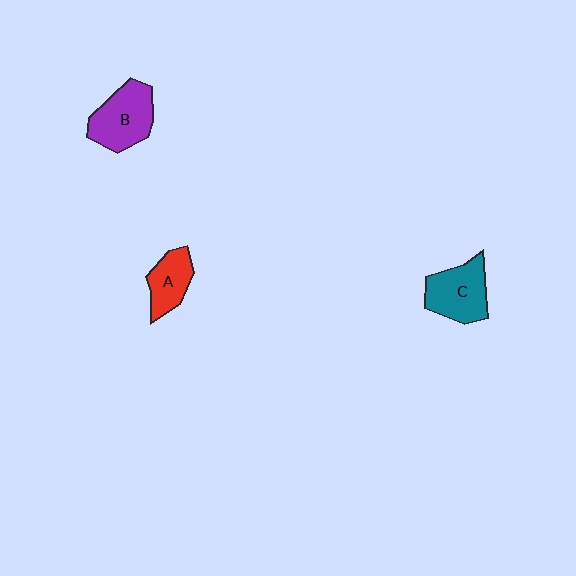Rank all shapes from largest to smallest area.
From largest to smallest: B (purple), C (teal), A (red).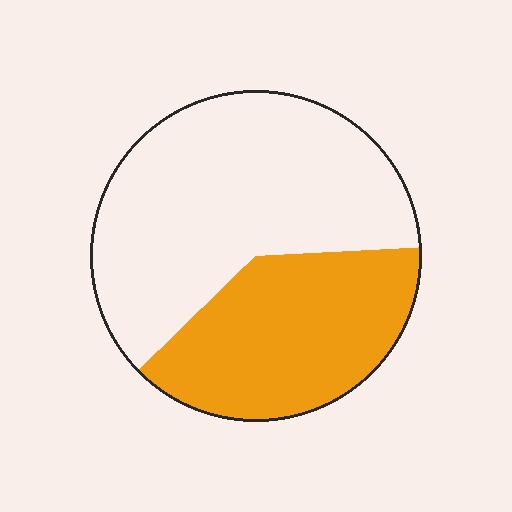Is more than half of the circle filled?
No.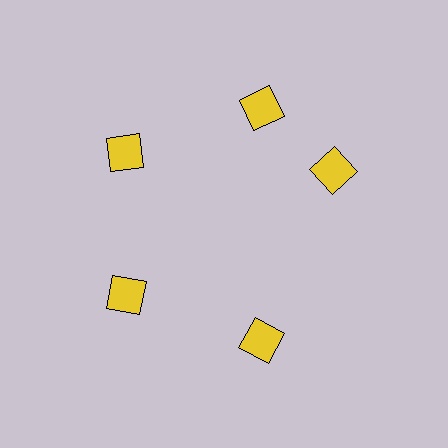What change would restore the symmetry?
The symmetry would be restored by rotating it back into even spacing with its neighbors so that all 5 squares sit at equal angles and equal distance from the center.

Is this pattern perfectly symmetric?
No. The 5 yellow squares are arranged in a ring, but one element near the 3 o'clock position is rotated out of alignment along the ring, breaking the 5-fold rotational symmetry.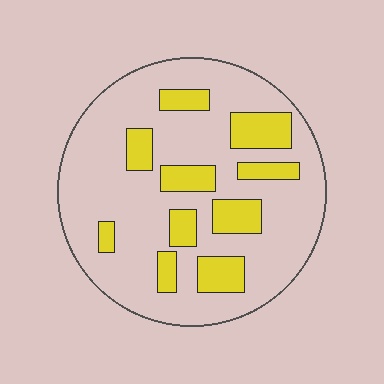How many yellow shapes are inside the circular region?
10.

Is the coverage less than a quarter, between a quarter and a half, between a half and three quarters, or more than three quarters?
Less than a quarter.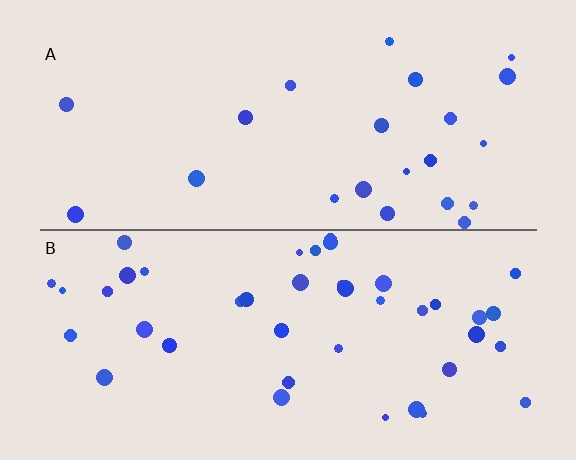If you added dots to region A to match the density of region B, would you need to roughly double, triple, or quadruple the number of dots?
Approximately double.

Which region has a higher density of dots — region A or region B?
B (the bottom).